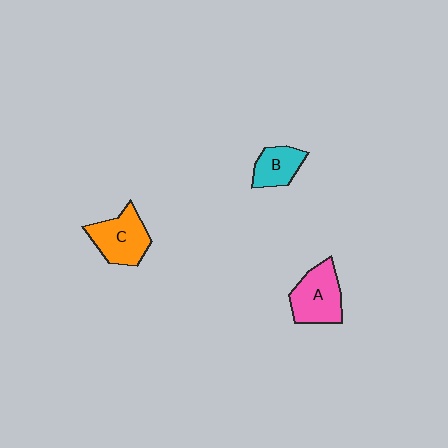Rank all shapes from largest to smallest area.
From largest to smallest: A (pink), C (orange), B (cyan).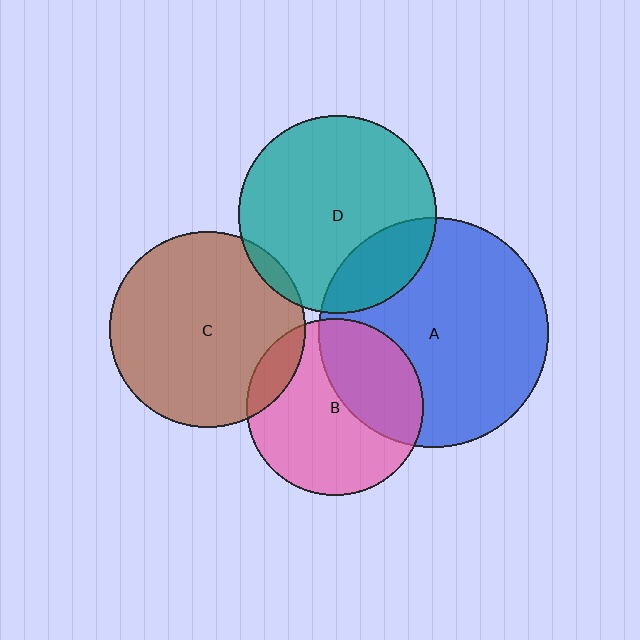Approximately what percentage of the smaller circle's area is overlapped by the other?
Approximately 20%.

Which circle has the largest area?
Circle A (blue).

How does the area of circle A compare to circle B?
Approximately 1.7 times.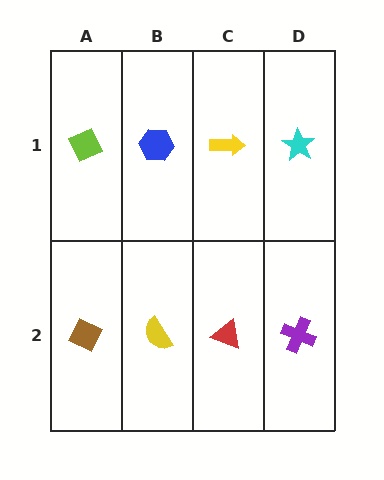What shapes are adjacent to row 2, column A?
A lime diamond (row 1, column A), a yellow semicircle (row 2, column B).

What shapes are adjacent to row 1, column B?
A yellow semicircle (row 2, column B), a lime diamond (row 1, column A), a yellow arrow (row 1, column C).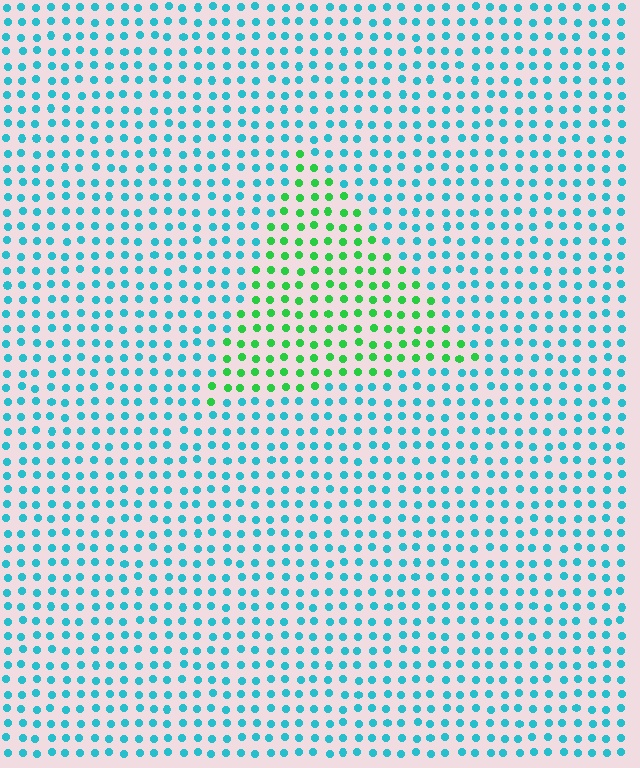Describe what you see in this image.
The image is filled with small cyan elements in a uniform arrangement. A triangle-shaped region is visible where the elements are tinted to a slightly different hue, forming a subtle color boundary.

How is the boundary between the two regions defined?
The boundary is defined purely by a slight shift in hue (about 56 degrees). Spacing, size, and orientation are identical on both sides.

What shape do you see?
I see a triangle.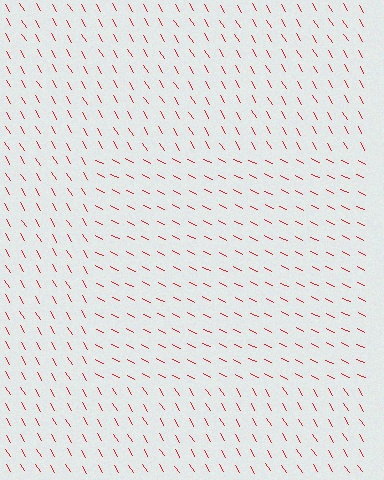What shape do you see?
I see a rectangle.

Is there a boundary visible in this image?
Yes, there is a texture boundary formed by a change in line orientation.